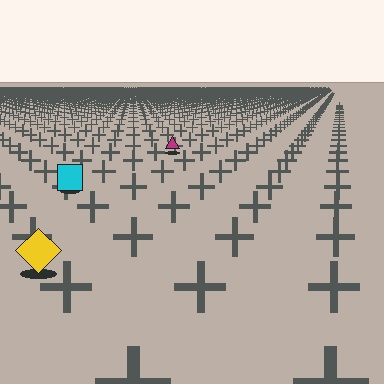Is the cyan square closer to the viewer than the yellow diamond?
No. The yellow diamond is closer — you can tell from the texture gradient: the ground texture is coarser near it.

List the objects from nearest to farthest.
From nearest to farthest: the yellow diamond, the cyan square, the magenta triangle.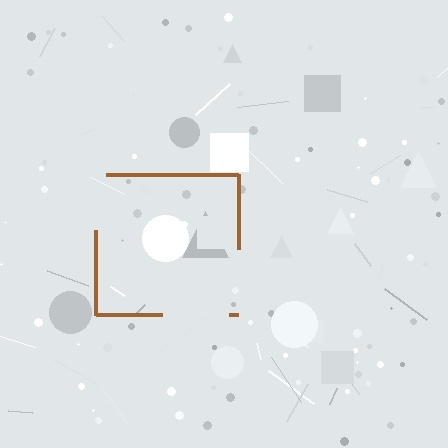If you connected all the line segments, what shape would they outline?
They would outline a square.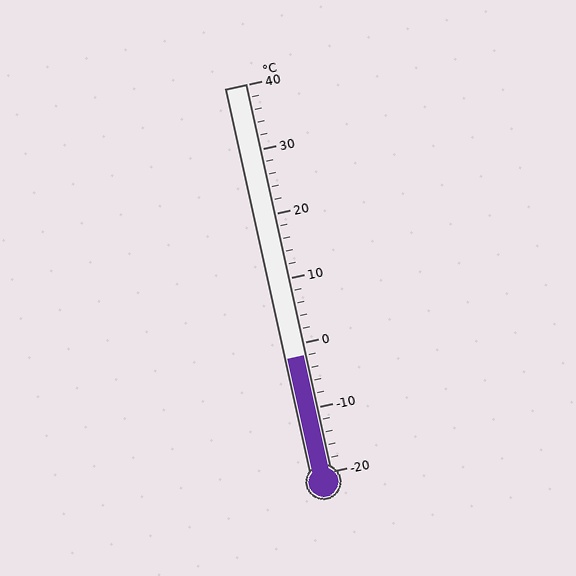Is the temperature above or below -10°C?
The temperature is above -10°C.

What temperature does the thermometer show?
The thermometer shows approximately -2°C.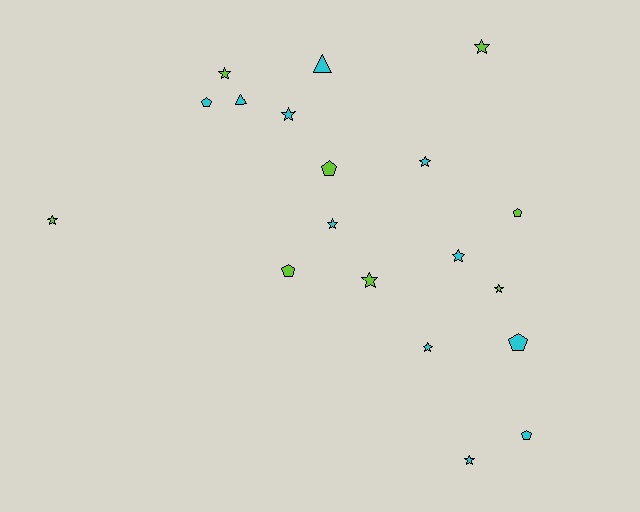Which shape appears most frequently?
Star, with 11 objects.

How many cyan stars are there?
There are 6 cyan stars.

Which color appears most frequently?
Cyan, with 11 objects.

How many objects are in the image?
There are 19 objects.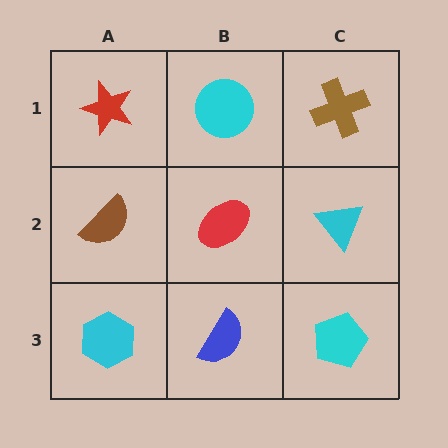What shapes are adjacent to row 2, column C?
A brown cross (row 1, column C), a cyan pentagon (row 3, column C), a red ellipse (row 2, column B).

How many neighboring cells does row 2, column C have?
3.